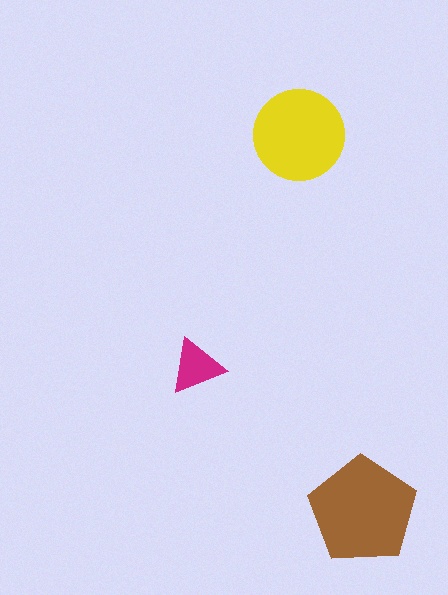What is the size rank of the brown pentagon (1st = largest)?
1st.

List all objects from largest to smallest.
The brown pentagon, the yellow circle, the magenta triangle.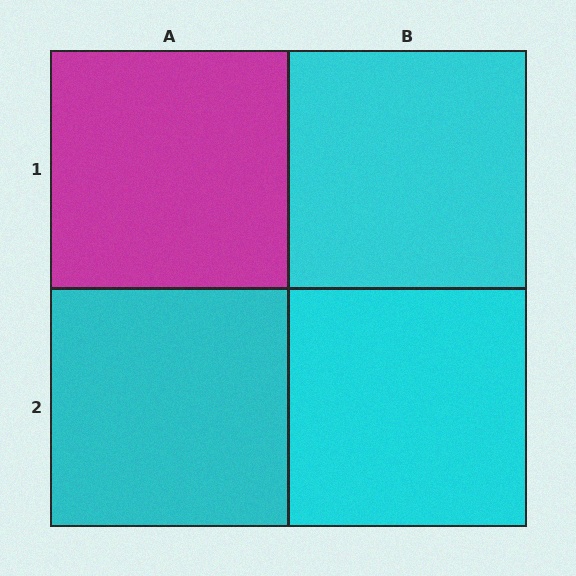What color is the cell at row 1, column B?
Cyan.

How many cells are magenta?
1 cell is magenta.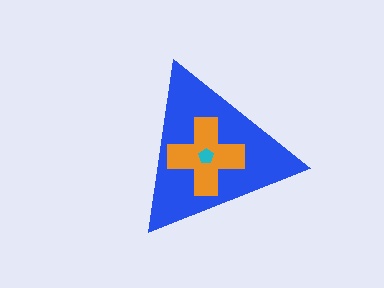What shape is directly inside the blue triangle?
The orange cross.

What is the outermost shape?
The blue triangle.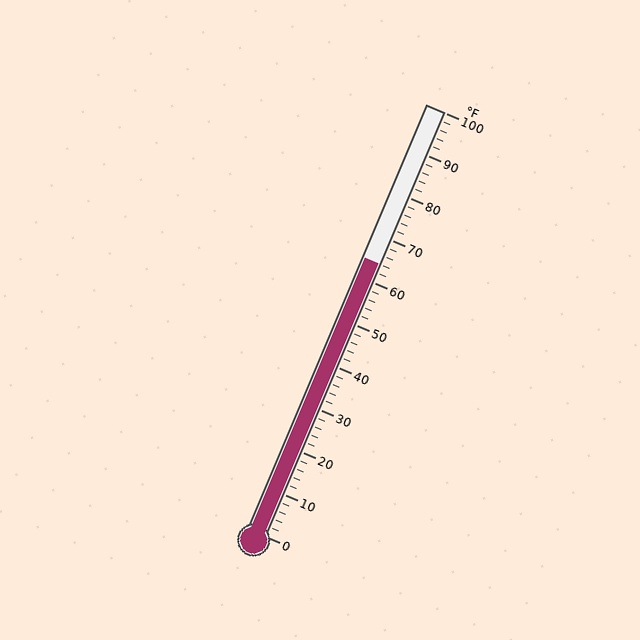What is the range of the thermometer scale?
The thermometer scale ranges from 0°F to 100°F.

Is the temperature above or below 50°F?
The temperature is above 50°F.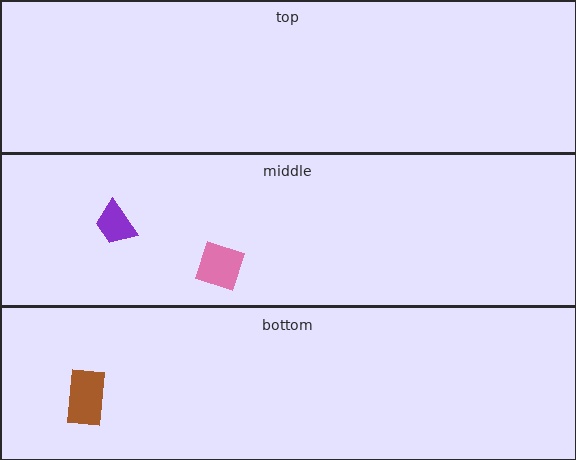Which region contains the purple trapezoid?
The middle region.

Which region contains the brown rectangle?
The bottom region.